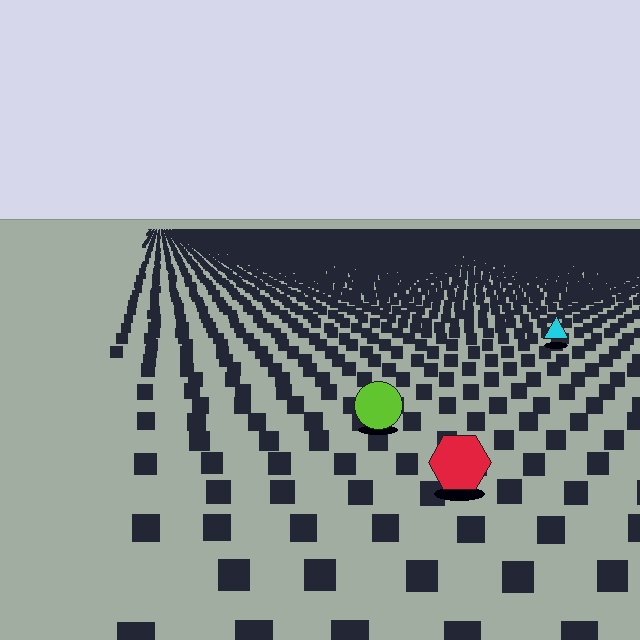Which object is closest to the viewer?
The red hexagon is closest. The texture marks near it are larger and more spread out.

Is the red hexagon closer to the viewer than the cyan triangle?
Yes. The red hexagon is closer — you can tell from the texture gradient: the ground texture is coarser near it.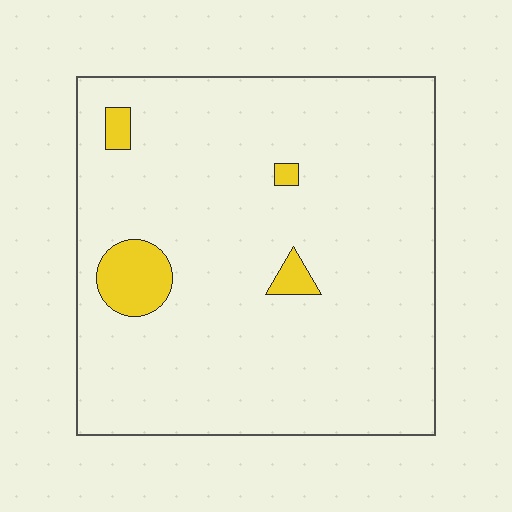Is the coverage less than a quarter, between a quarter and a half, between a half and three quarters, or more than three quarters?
Less than a quarter.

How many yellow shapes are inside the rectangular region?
4.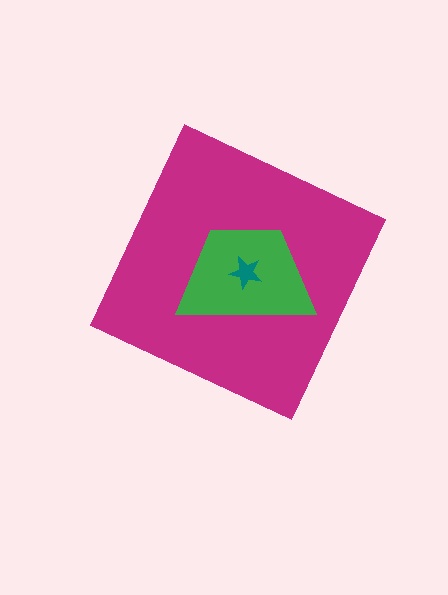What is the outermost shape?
The magenta diamond.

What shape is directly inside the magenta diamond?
The green trapezoid.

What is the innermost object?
The teal star.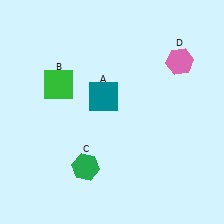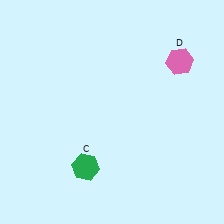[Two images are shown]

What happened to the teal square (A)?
The teal square (A) was removed in Image 2. It was in the top-left area of Image 1.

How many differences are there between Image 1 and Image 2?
There are 2 differences between the two images.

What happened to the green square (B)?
The green square (B) was removed in Image 2. It was in the top-left area of Image 1.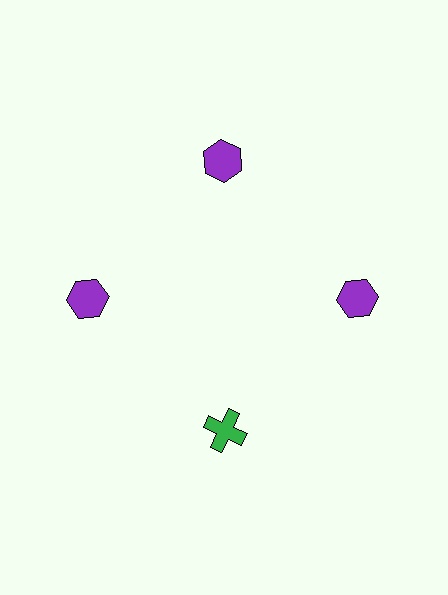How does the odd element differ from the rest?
It differs in both color (green instead of purple) and shape (cross instead of hexagon).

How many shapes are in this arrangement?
There are 4 shapes arranged in a ring pattern.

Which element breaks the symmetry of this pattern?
The green cross at roughly the 6 o'clock position breaks the symmetry. All other shapes are purple hexagons.